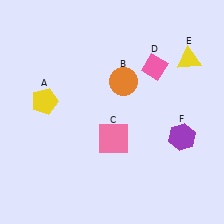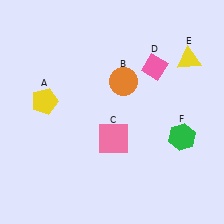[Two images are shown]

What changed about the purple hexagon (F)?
In Image 1, F is purple. In Image 2, it changed to green.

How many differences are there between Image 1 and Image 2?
There is 1 difference between the two images.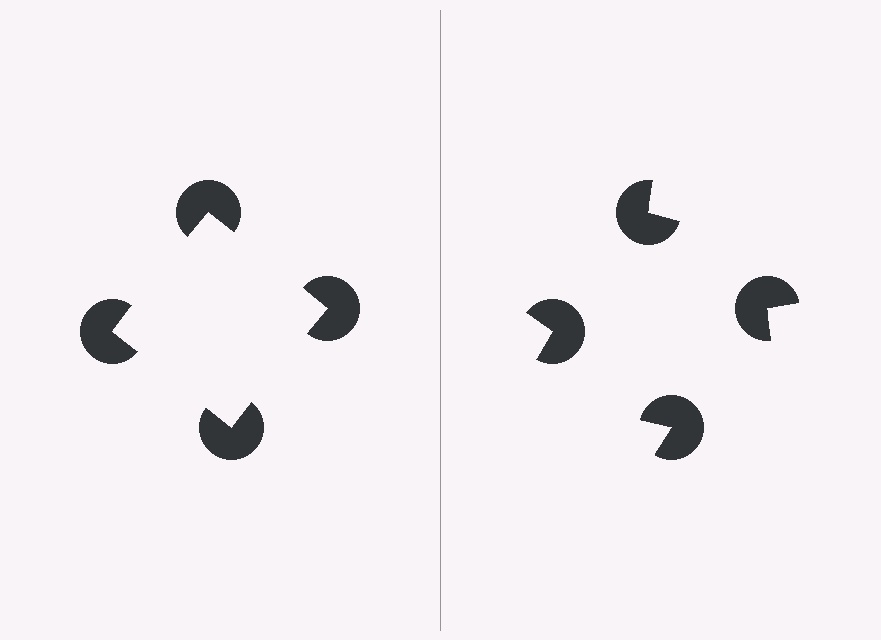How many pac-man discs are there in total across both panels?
8 — 4 on each side.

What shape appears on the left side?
An illusory square.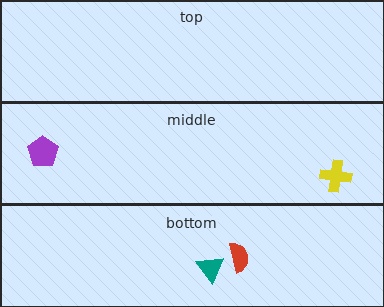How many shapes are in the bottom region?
2.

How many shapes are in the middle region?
2.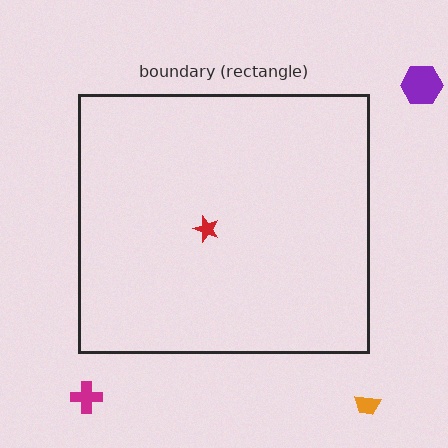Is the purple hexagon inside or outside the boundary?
Outside.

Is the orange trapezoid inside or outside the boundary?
Outside.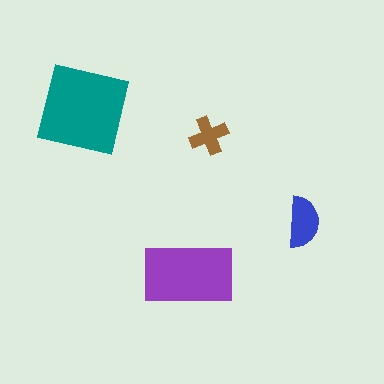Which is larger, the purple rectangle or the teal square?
The teal square.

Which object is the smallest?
The brown cross.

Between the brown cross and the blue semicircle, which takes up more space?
The blue semicircle.